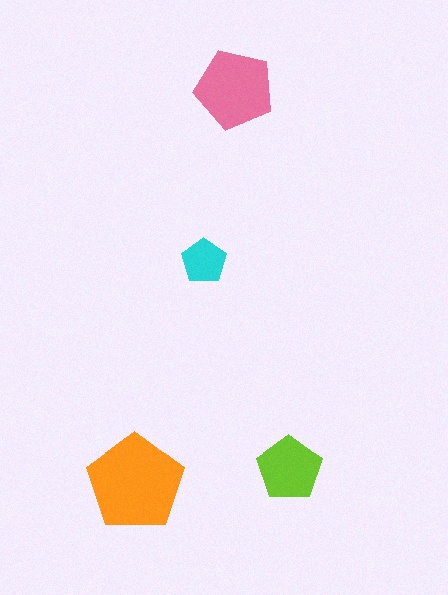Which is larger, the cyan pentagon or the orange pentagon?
The orange one.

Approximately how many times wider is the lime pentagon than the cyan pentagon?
About 1.5 times wider.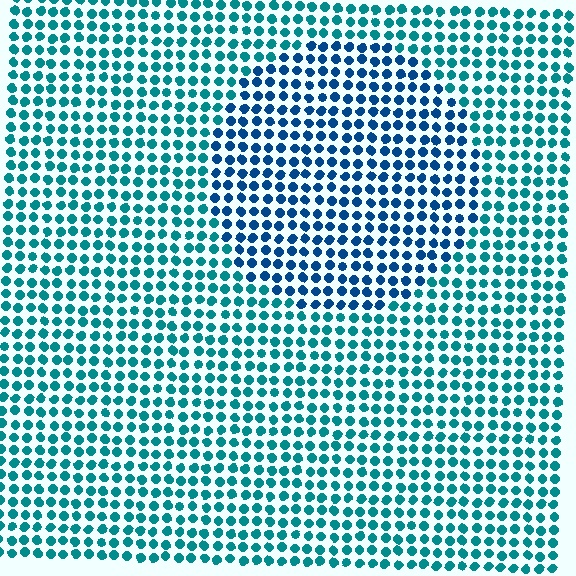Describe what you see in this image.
The image is filled with small teal elements in a uniform arrangement. A circle-shaped region is visible where the elements are tinted to a slightly different hue, forming a subtle color boundary.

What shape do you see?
I see a circle.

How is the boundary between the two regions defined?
The boundary is defined purely by a slight shift in hue (about 30 degrees). Spacing, size, and orientation are identical on both sides.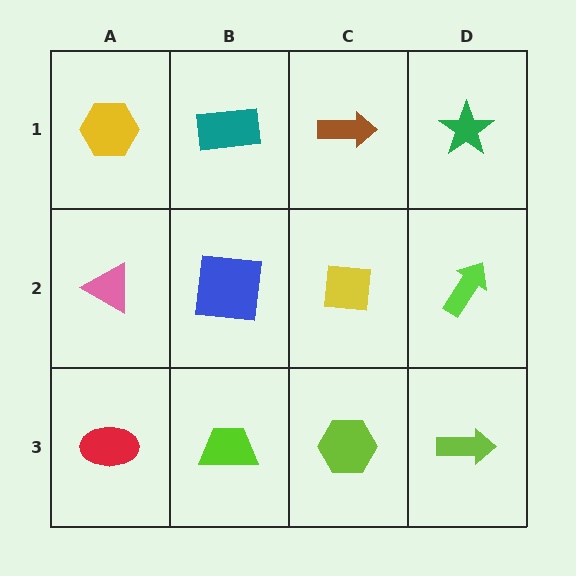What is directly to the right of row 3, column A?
A lime trapezoid.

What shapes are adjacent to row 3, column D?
A lime arrow (row 2, column D), a lime hexagon (row 3, column C).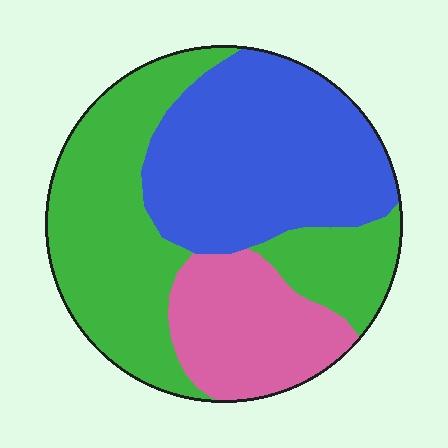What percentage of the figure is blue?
Blue takes up between a third and a half of the figure.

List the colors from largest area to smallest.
From largest to smallest: green, blue, pink.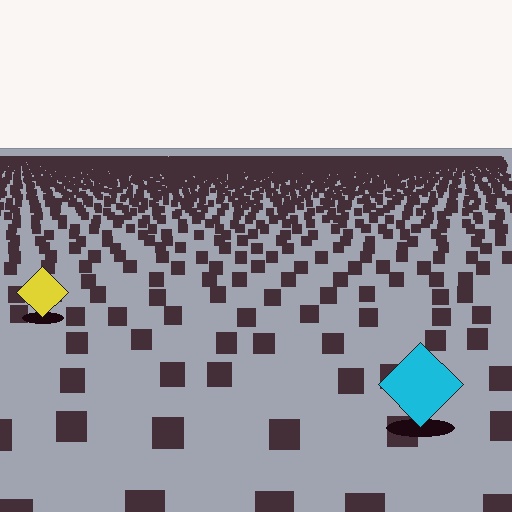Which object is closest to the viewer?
The cyan diamond is closest. The texture marks near it are larger and more spread out.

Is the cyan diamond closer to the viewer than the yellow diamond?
Yes. The cyan diamond is closer — you can tell from the texture gradient: the ground texture is coarser near it.